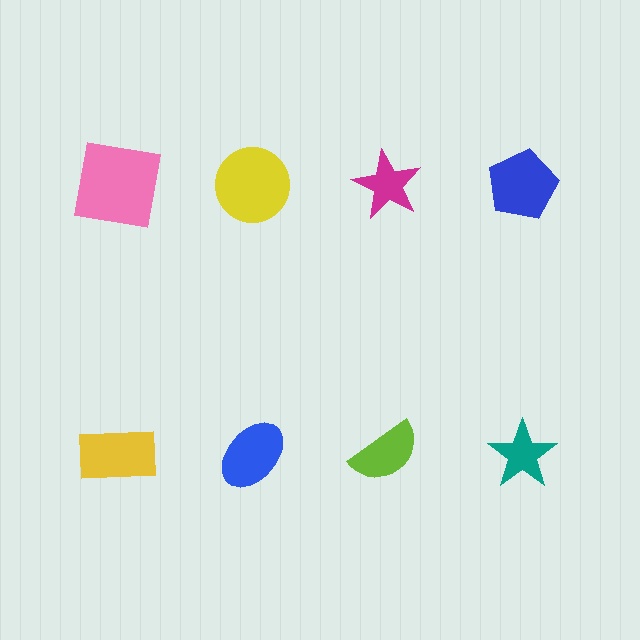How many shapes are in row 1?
4 shapes.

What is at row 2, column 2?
A blue ellipse.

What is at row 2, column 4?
A teal star.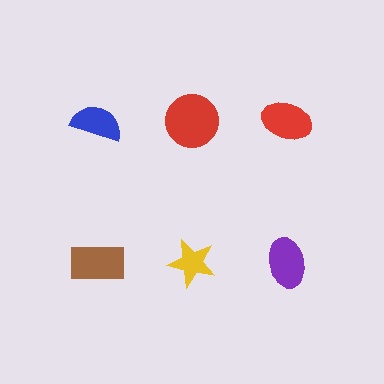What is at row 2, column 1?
A brown rectangle.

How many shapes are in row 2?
3 shapes.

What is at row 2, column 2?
A yellow star.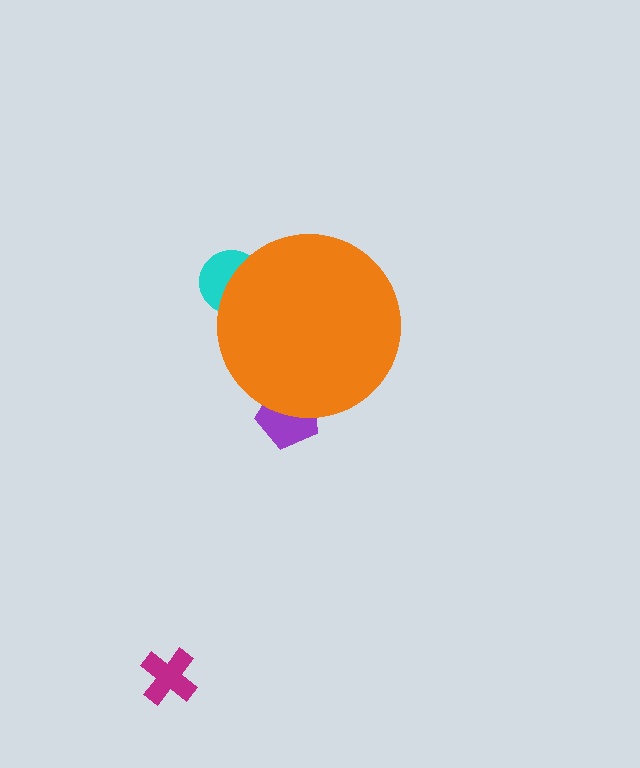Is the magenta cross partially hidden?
No, the magenta cross is fully visible.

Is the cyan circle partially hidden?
Yes, the cyan circle is partially hidden behind the orange circle.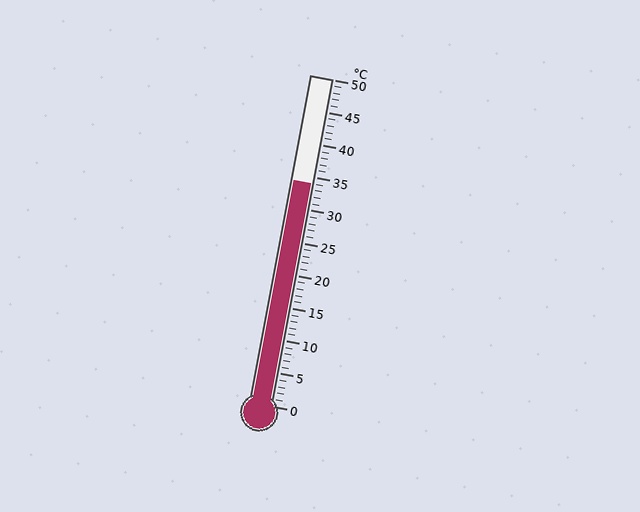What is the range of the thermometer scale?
The thermometer scale ranges from 0°C to 50°C.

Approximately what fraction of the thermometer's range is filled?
The thermometer is filled to approximately 70% of its range.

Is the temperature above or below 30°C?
The temperature is above 30°C.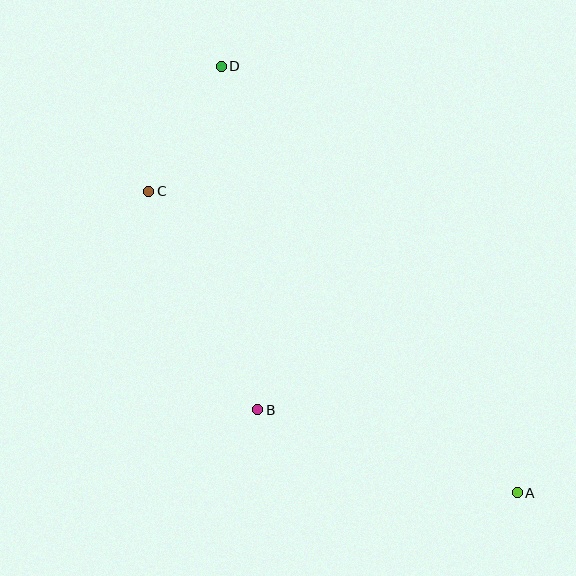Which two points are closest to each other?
Points C and D are closest to each other.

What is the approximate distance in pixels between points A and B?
The distance between A and B is approximately 272 pixels.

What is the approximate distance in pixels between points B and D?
The distance between B and D is approximately 345 pixels.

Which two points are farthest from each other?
Points A and D are farthest from each other.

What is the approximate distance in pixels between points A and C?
The distance between A and C is approximately 476 pixels.